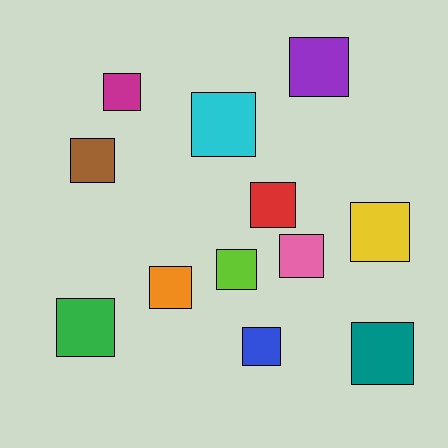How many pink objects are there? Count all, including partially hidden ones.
There is 1 pink object.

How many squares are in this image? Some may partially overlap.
There are 12 squares.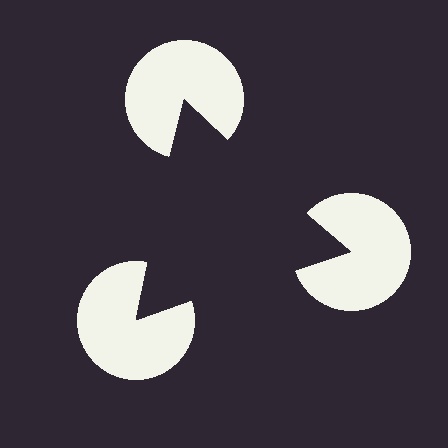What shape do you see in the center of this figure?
An illusory triangle — its edges are inferred from the aligned wedge cuts in the pac-man discs, not physically drawn.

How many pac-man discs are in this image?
There are 3 — one at each vertex of the illusory triangle.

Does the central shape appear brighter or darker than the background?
It typically appears slightly darker than the background, even though no actual brightness change is drawn.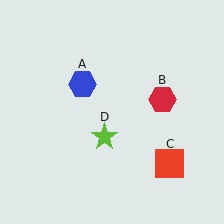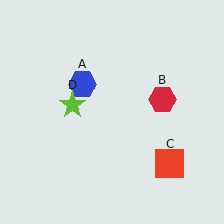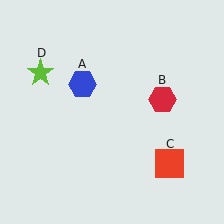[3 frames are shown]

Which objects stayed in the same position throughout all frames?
Blue hexagon (object A) and red hexagon (object B) and red square (object C) remained stationary.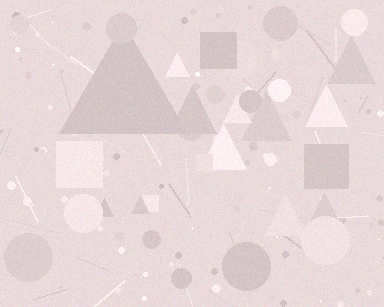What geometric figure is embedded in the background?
A triangle is embedded in the background.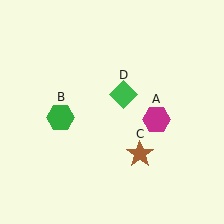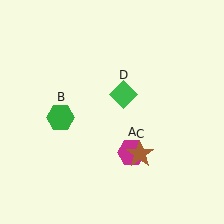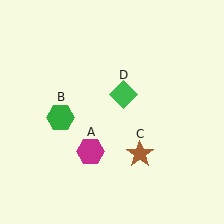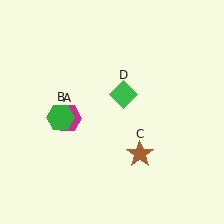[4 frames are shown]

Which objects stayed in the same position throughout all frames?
Green hexagon (object B) and brown star (object C) and green diamond (object D) remained stationary.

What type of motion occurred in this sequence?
The magenta hexagon (object A) rotated clockwise around the center of the scene.